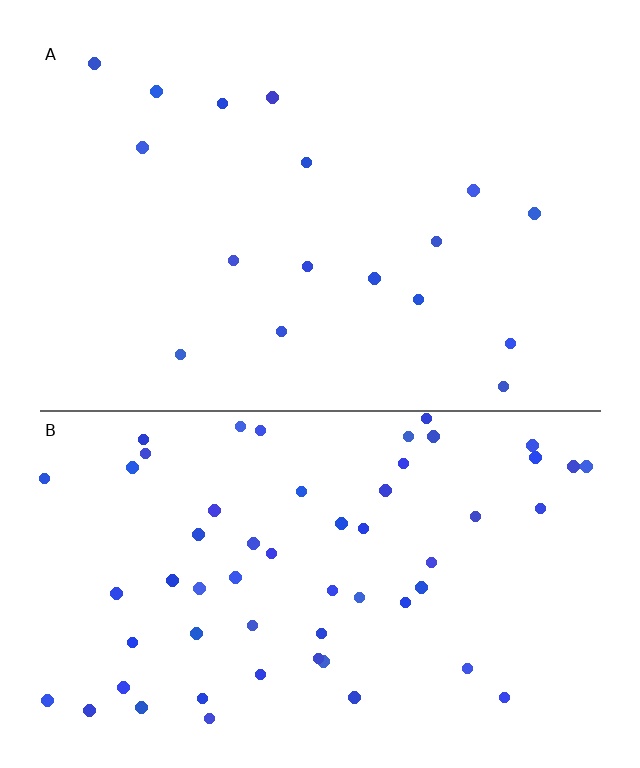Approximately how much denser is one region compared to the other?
Approximately 3.4× — region B over region A.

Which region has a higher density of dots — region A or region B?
B (the bottom).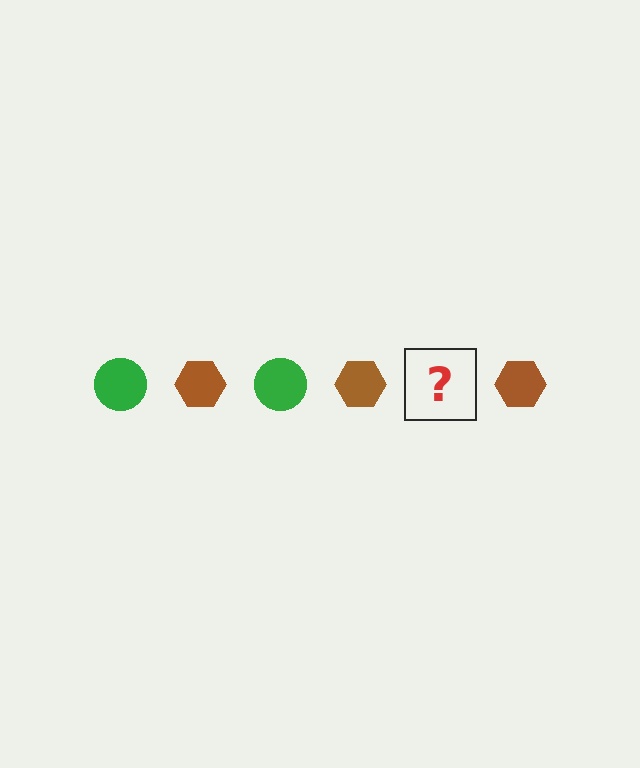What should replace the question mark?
The question mark should be replaced with a green circle.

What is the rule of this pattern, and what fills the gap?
The rule is that the pattern alternates between green circle and brown hexagon. The gap should be filled with a green circle.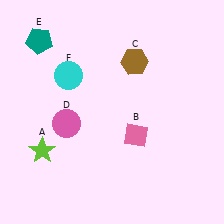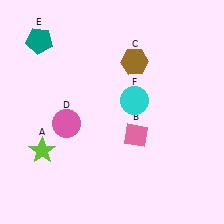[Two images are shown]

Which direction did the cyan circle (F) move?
The cyan circle (F) moved right.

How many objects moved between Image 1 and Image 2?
1 object moved between the two images.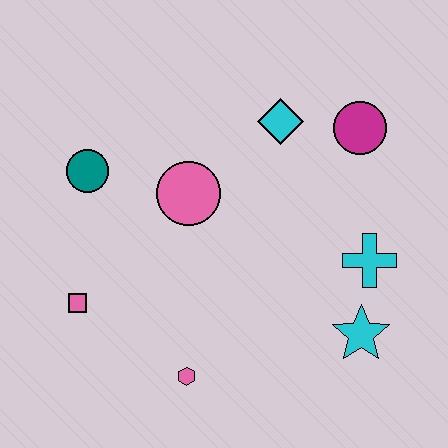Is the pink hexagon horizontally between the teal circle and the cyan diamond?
Yes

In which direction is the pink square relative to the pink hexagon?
The pink square is to the left of the pink hexagon.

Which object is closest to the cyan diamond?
The magenta circle is closest to the cyan diamond.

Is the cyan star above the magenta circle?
No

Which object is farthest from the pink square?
The magenta circle is farthest from the pink square.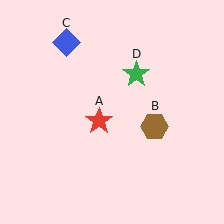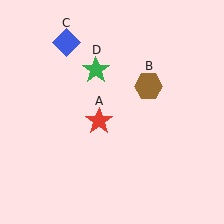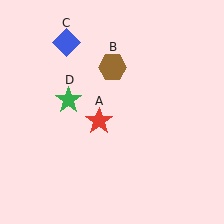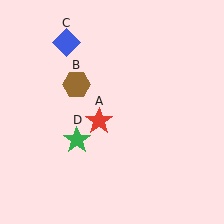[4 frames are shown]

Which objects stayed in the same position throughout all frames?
Red star (object A) and blue diamond (object C) remained stationary.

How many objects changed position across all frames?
2 objects changed position: brown hexagon (object B), green star (object D).